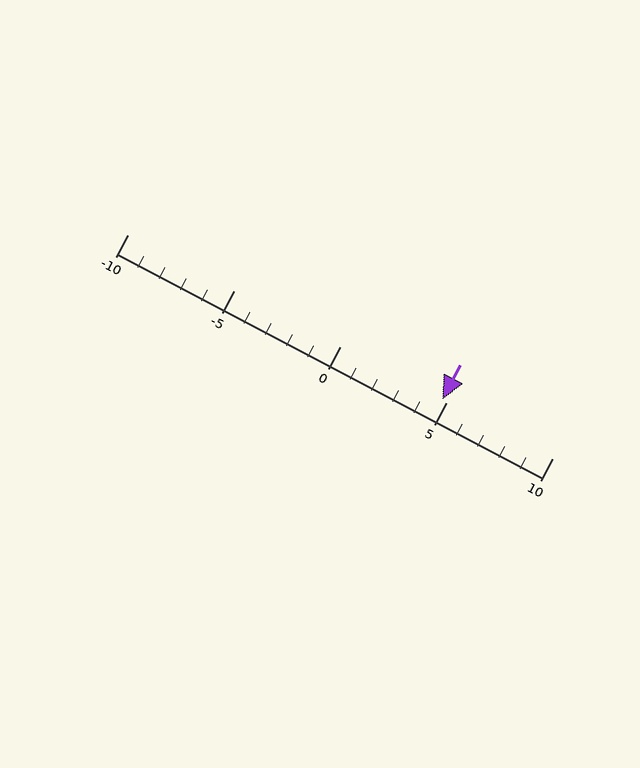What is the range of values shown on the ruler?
The ruler shows values from -10 to 10.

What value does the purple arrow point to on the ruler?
The purple arrow points to approximately 5.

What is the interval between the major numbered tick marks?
The major tick marks are spaced 5 units apart.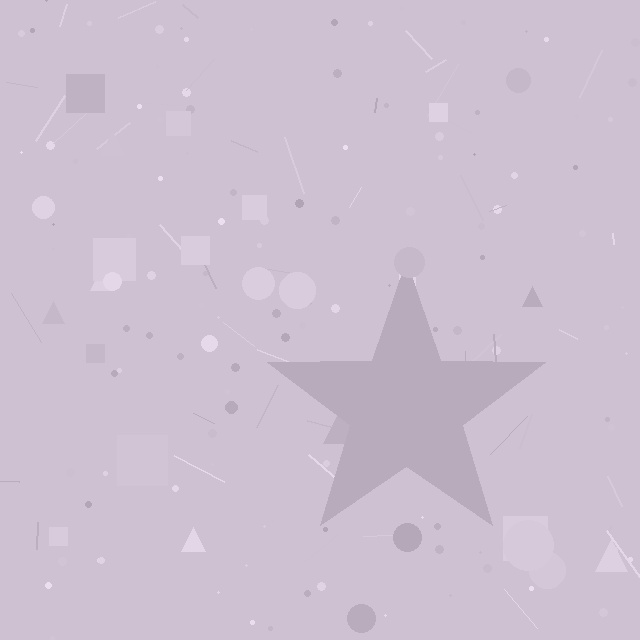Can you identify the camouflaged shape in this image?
The camouflaged shape is a star.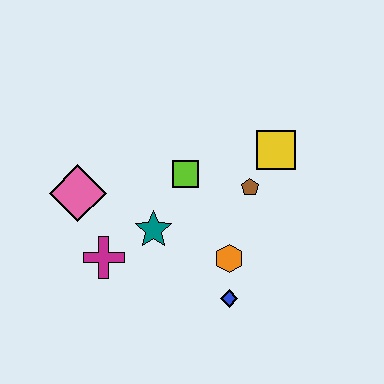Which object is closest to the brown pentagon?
The yellow square is closest to the brown pentagon.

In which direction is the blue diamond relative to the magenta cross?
The blue diamond is to the right of the magenta cross.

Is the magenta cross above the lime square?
No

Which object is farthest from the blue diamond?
The pink diamond is farthest from the blue diamond.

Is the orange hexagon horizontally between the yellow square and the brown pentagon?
No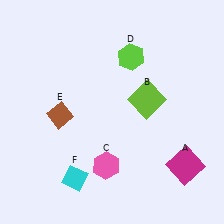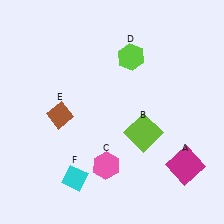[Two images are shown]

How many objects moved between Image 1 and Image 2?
1 object moved between the two images.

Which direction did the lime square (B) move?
The lime square (B) moved down.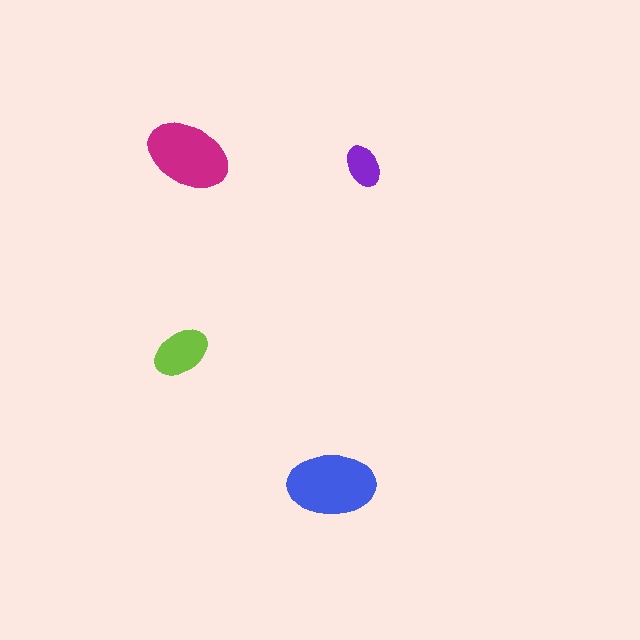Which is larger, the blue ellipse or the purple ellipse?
The blue one.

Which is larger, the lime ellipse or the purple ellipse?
The lime one.